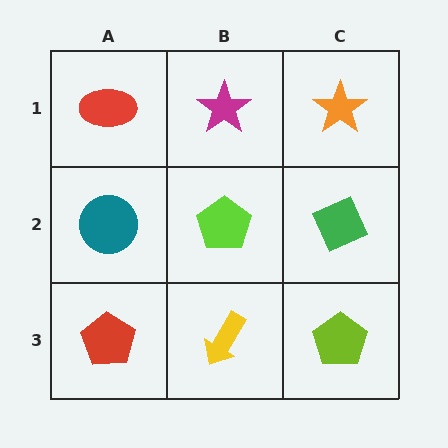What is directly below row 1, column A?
A teal circle.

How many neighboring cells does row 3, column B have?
3.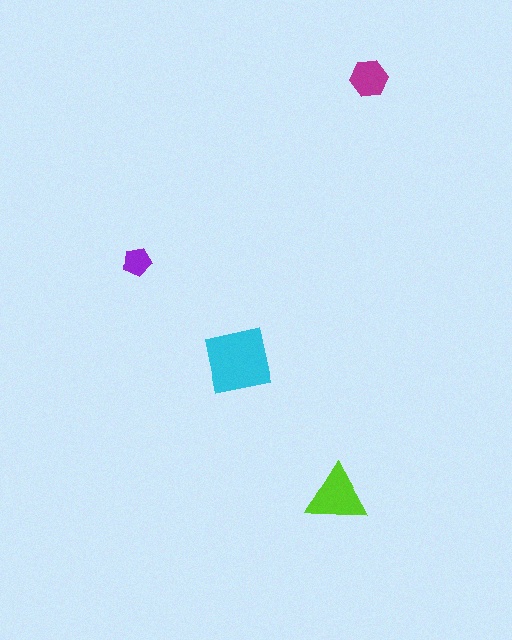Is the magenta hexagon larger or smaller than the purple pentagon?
Larger.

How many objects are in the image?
There are 4 objects in the image.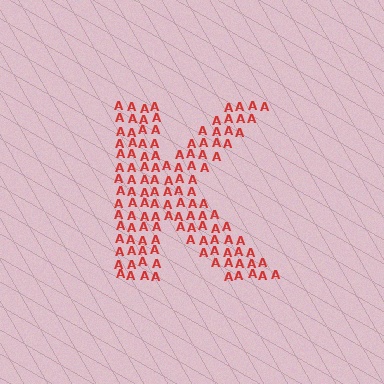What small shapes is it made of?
It is made of small letter A's.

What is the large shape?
The large shape is the letter K.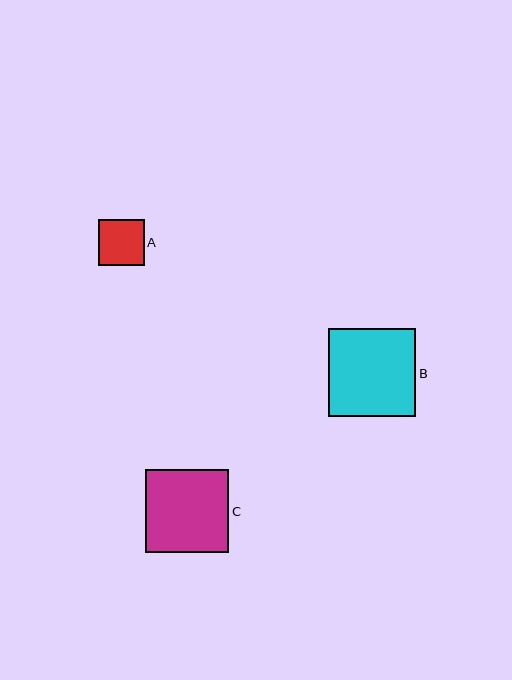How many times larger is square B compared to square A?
Square B is approximately 1.9 times the size of square A.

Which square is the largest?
Square B is the largest with a size of approximately 88 pixels.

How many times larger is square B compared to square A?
Square B is approximately 1.9 times the size of square A.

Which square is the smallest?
Square A is the smallest with a size of approximately 45 pixels.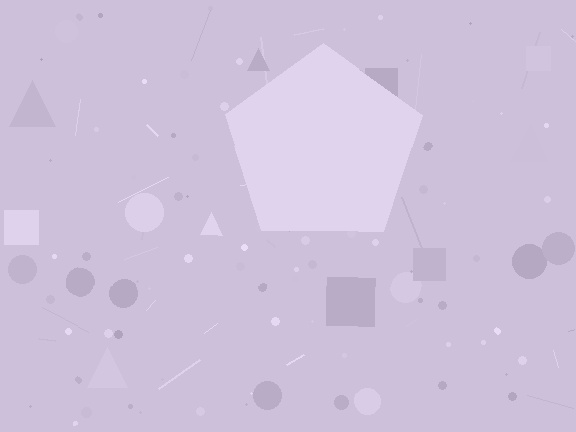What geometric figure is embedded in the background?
A pentagon is embedded in the background.